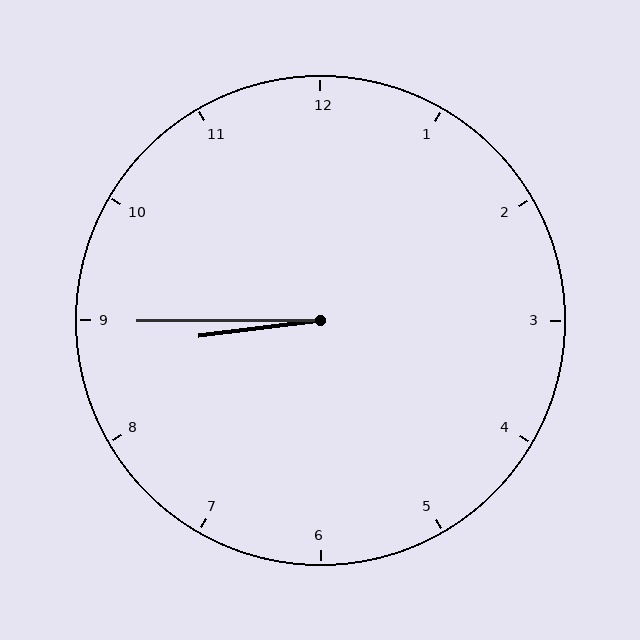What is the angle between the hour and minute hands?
Approximately 8 degrees.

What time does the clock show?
8:45.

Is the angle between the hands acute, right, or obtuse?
It is acute.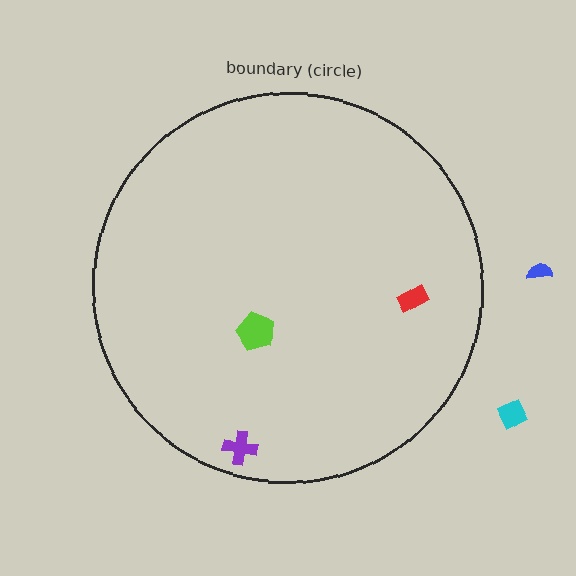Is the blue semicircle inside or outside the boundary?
Outside.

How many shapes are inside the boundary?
3 inside, 2 outside.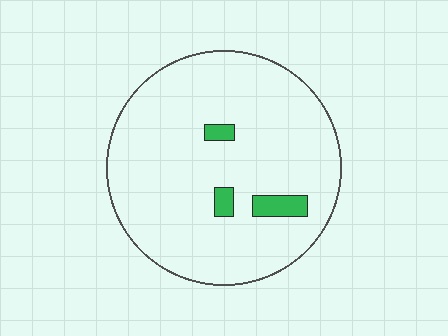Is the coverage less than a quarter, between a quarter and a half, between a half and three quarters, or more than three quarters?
Less than a quarter.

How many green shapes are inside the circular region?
3.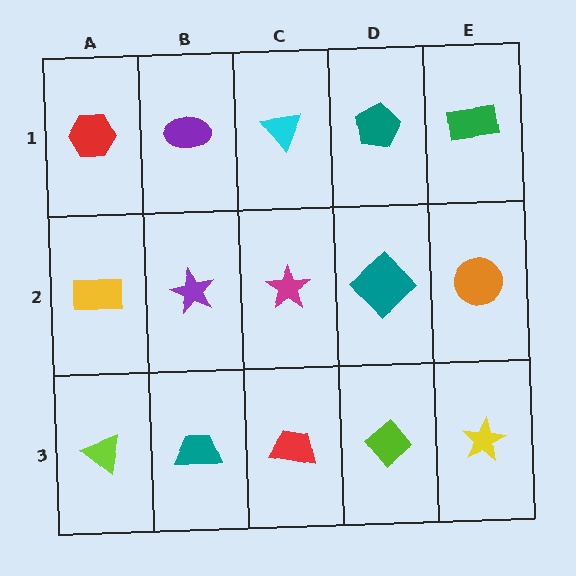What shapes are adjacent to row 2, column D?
A teal pentagon (row 1, column D), a lime diamond (row 3, column D), a magenta star (row 2, column C), an orange circle (row 2, column E).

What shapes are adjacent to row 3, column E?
An orange circle (row 2, column E), a lime diamond (row 3, column D).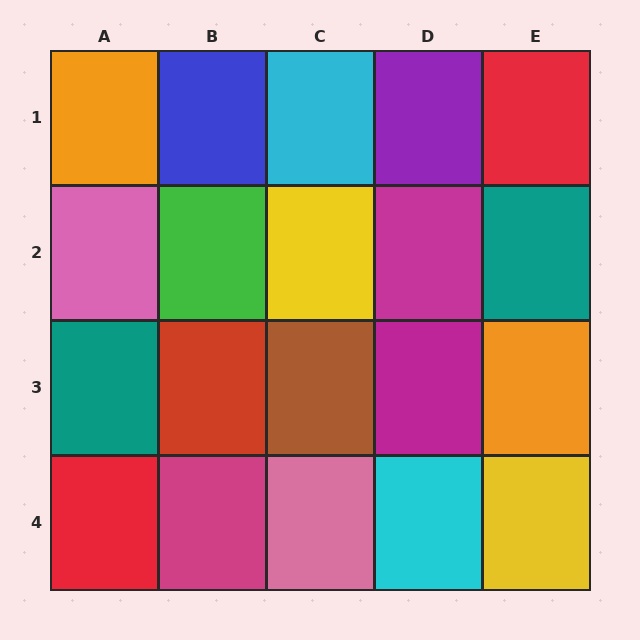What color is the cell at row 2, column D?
Magenta.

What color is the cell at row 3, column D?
Magenta.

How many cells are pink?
2 cells are pink.